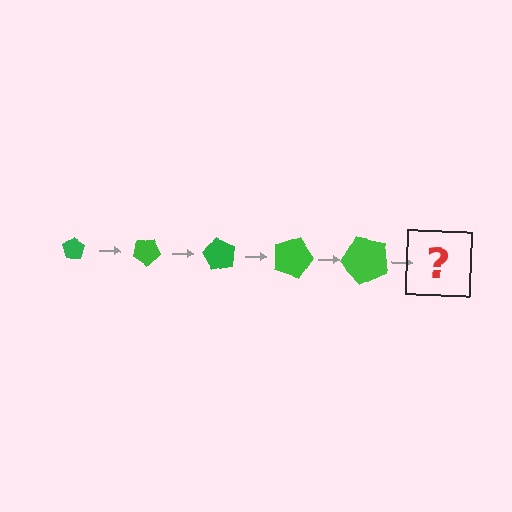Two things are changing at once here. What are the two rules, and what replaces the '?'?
The two rules are that the pentagon grows larger each step and it rotates 30 degrees each step. The '?' should be a pentagon, larger than the previous one and rotated 150 degrees from the start.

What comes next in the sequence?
The next element should be a pentagon, larger than the previous one and rotated 150 degrees from the start.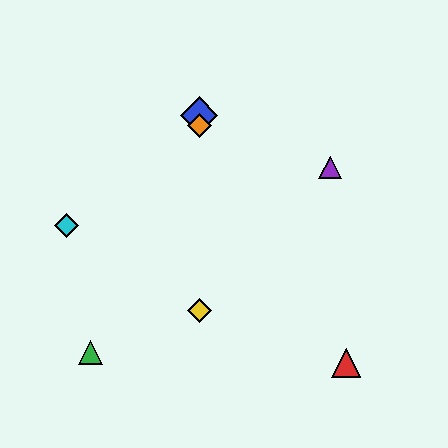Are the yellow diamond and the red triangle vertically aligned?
No, the yellow diamond is at x≈199 and the red triangle is at x≈346.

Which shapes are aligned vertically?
The blue diamond, the yellow diamond, the orange diamond are aligned vertically.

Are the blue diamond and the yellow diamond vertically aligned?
Yes, both are at x≈199.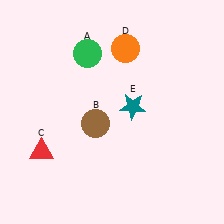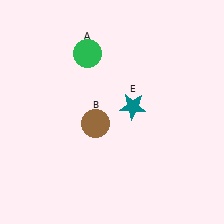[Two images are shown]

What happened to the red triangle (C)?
The red triangle (C) was removed in Image 2. It was in the bottom-left area of Image 1.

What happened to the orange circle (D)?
The orange circle (D) was removed in Image 2. It was in the top-right area of Image 1.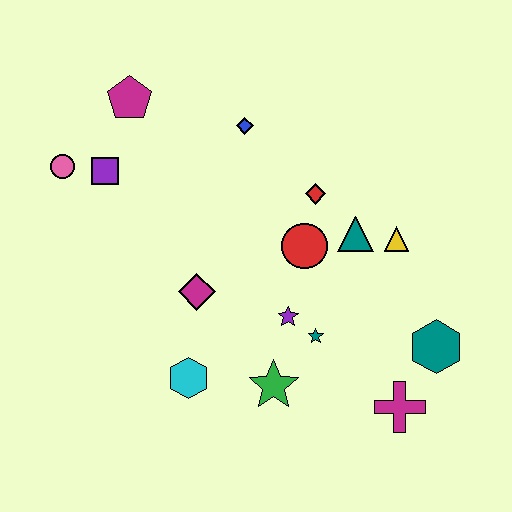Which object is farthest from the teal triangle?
The pink circle is farthest from the teal triangle.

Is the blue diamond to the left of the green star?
Yes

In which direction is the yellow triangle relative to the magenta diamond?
The yellow triangle is to the right of the magenta diamond.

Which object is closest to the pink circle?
The purple square is closest to the pink circle.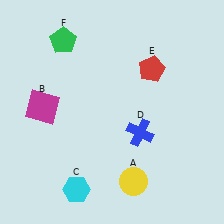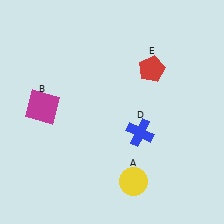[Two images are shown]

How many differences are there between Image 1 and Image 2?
There are 2 differences between the two images.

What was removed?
The green pentagon (F), the cyan hexagon (C) were removed in Image 2.